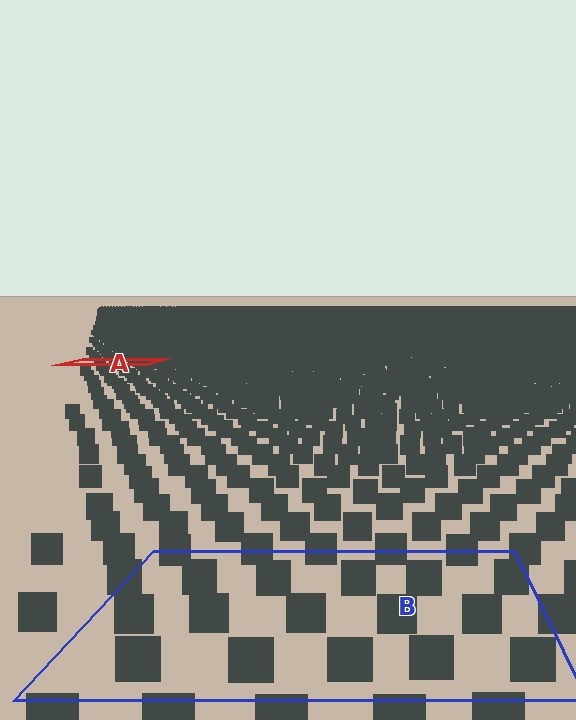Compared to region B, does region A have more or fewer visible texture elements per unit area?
Region A has more texture elements per unit area — they are packed more densely because it is farther away.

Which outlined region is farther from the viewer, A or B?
Region A is farther from the viewer — the texture elements inside it appear smaller and more densely packed.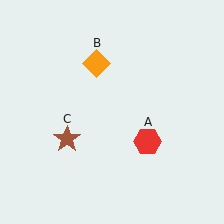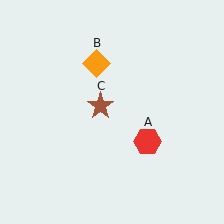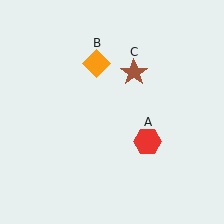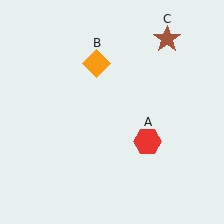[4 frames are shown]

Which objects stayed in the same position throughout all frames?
Red hexagon (object A) and orange diamond (object B) remained stationary.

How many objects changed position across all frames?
1 object changed position: brown star (object C).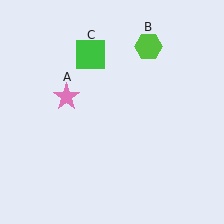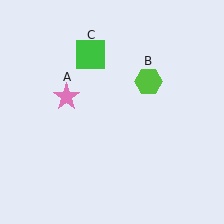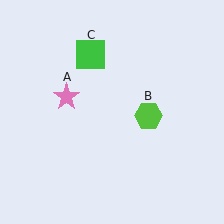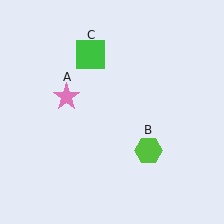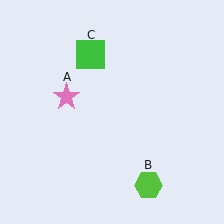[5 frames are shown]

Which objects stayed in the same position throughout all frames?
Pink star (object A) and green square (object C) remained stationary.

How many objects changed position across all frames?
1 object changed position: lime hexagon (object B).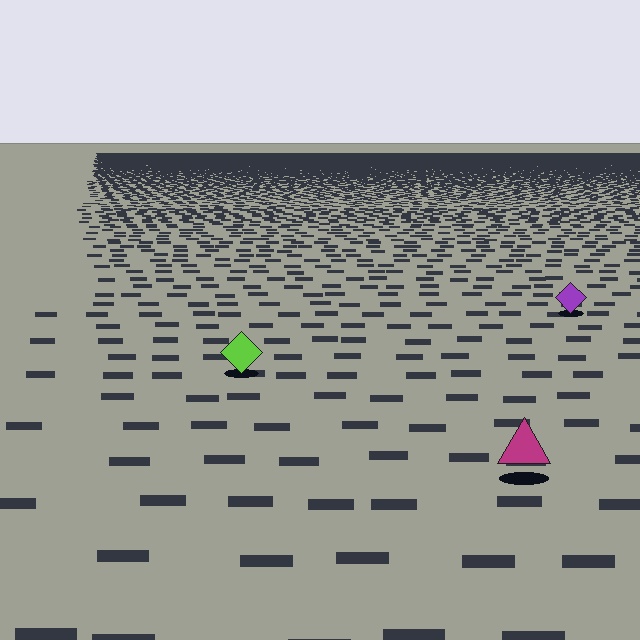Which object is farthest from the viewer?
The purple diamond is farthest from the viewer. It appears smaller and the ground texture around it is denser.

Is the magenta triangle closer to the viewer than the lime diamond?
Yes. The magenta triangle is closer — you can tell from the texture gradient: the ground texture is coarser near it.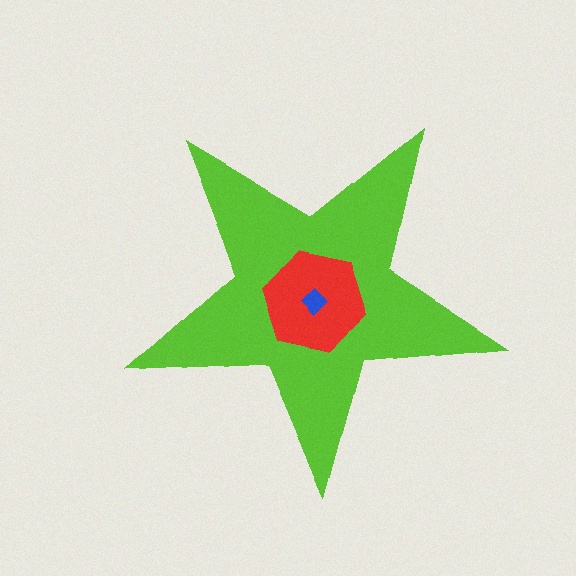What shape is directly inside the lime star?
The red hexagon.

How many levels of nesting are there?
3.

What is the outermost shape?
The lime star.